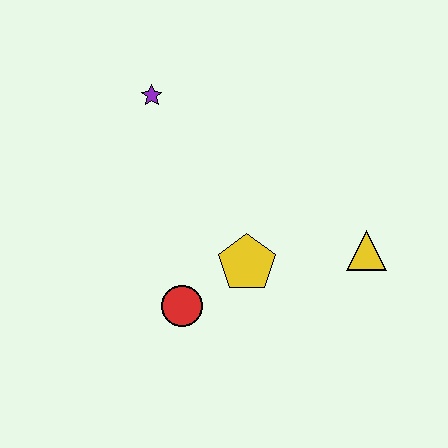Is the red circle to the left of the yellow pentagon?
Yes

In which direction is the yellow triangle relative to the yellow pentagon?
The yellow triangle is to the right of the yellow pentagon.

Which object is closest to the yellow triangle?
The yellow pentagon is closest to the yellow triangle.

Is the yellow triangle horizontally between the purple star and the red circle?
No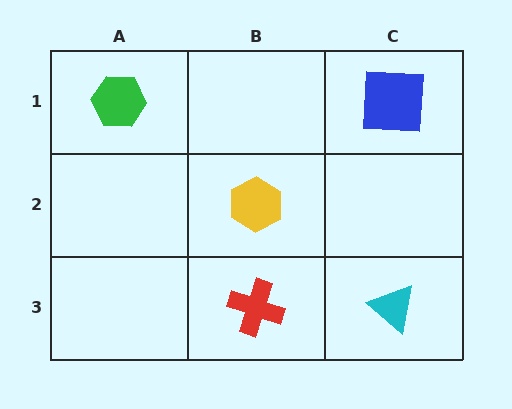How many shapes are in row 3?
2 shapes.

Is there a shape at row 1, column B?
No, that cell is empty.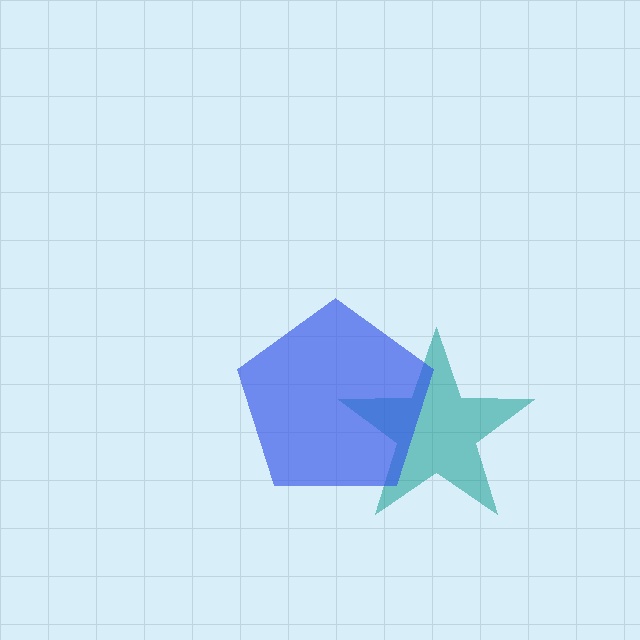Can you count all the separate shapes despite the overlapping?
Yes, there are 2 separate shapes.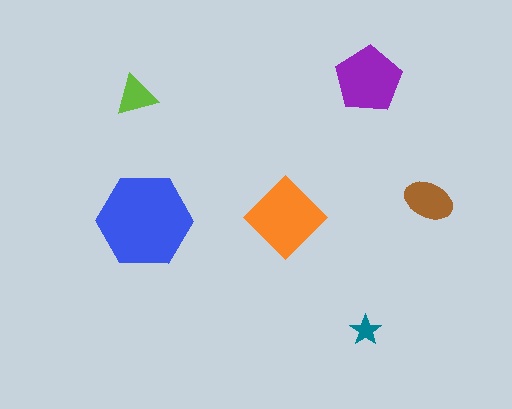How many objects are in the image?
There are 6 objects in the image.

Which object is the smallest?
The teal star.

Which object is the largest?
The blue hexagon.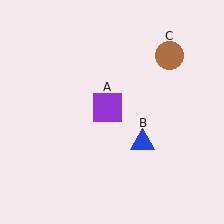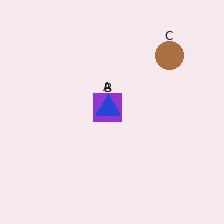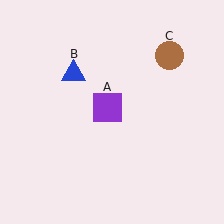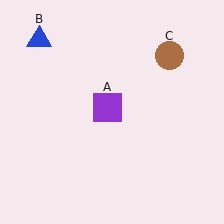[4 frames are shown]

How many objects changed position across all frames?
1 object changed position: blue triangle (object B).